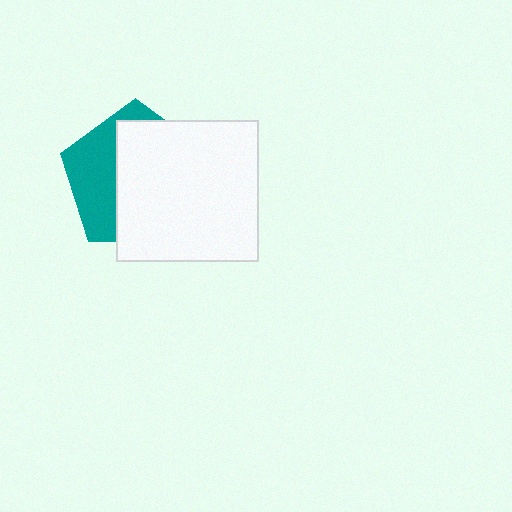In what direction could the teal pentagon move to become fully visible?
The teal pentagon could move left. That would shift it out from behind the white rectangle entirely.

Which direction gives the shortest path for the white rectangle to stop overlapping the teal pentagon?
Moving right gives the shortest separation.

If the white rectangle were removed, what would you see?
You would see the complete teal pentagon.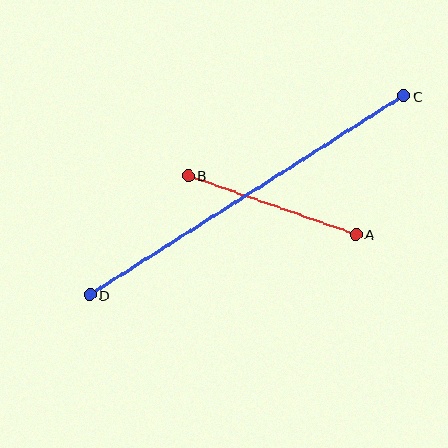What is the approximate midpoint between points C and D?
The midpoint is at approximately (247, 195) pixels.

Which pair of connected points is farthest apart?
Points C and D are farthest apart.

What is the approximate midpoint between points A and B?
The midpoint is at approximately (272, 205) pixels.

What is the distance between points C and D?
The distance is approximately 372 pixels.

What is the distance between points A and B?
The distance is approximately 177 pixels.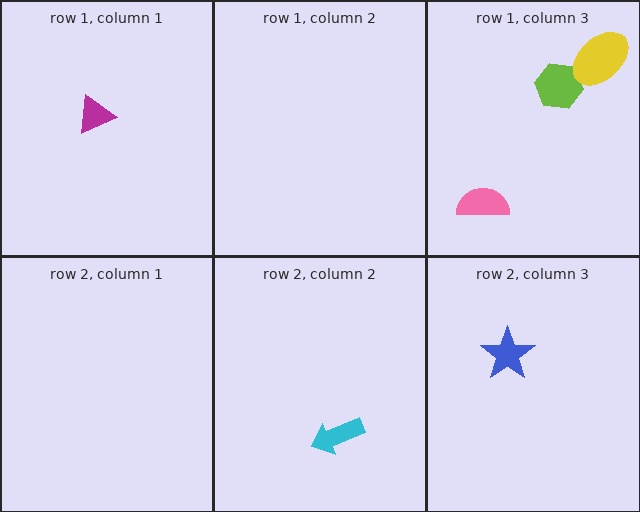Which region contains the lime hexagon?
The row 1, column 3 region.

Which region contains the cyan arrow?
The row 2, column 2 region.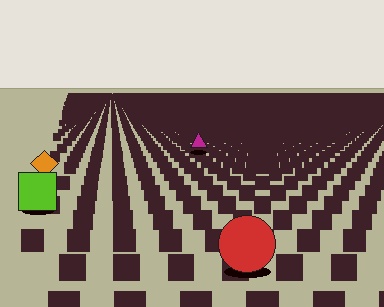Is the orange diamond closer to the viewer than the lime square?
No. The lime square is closer — you can tell from the texture gradient: the ground texture is coarser near it.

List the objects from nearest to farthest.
From nearest to farthest: the red circle, the lime square, the orange diamond, the magenta triangle.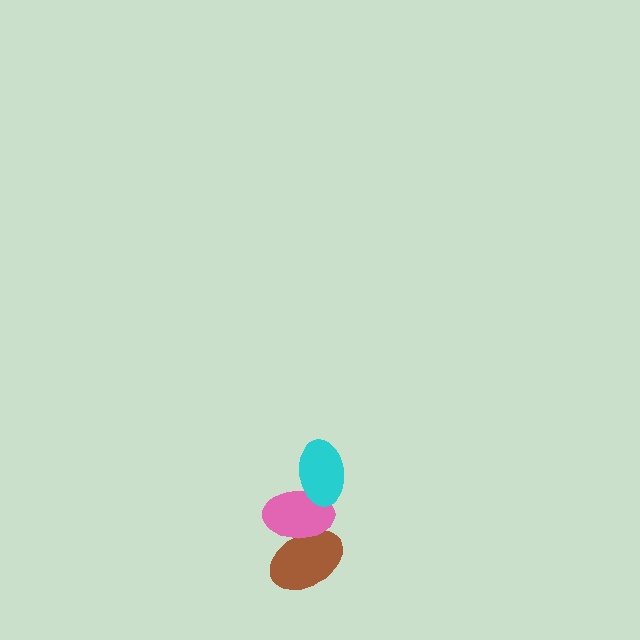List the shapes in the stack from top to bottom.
From top to bottom: the cyan ellipse, the pink ellipse, the brown ellipse.